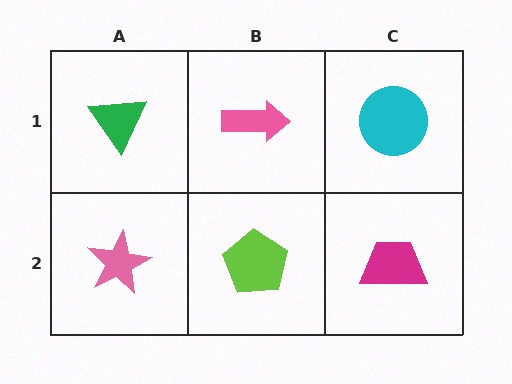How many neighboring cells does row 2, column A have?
2.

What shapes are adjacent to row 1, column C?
A magenta trapezoid (row 2, column C), a pink arrow (row 1, column B).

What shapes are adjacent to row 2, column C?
A cyan circle (row 1, column C), a lime pentagon (row 2, column B).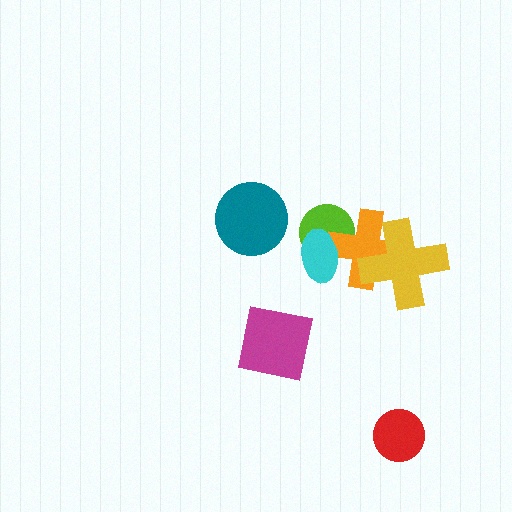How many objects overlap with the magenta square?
0 objects overlap with the magenta square.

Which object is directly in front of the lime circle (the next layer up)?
The orange cross is directly in front of the lime circle.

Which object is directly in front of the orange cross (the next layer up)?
The yellow cross is directly in front of the orange cross.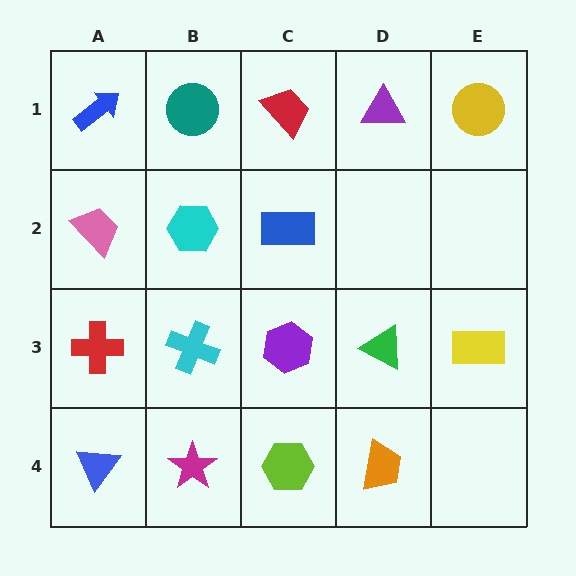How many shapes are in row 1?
5 shapes.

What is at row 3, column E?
A yellow rectangle.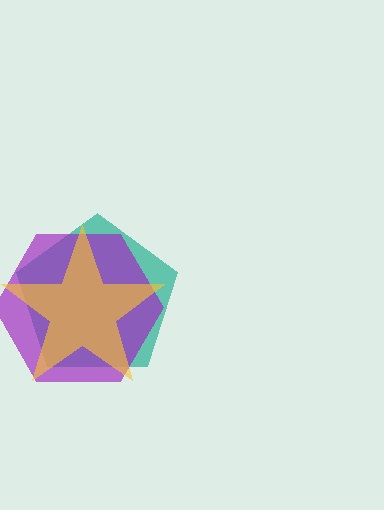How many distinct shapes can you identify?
There are 3 distinct shapes: a teal pentagon, a purple hexagon, a yellow star.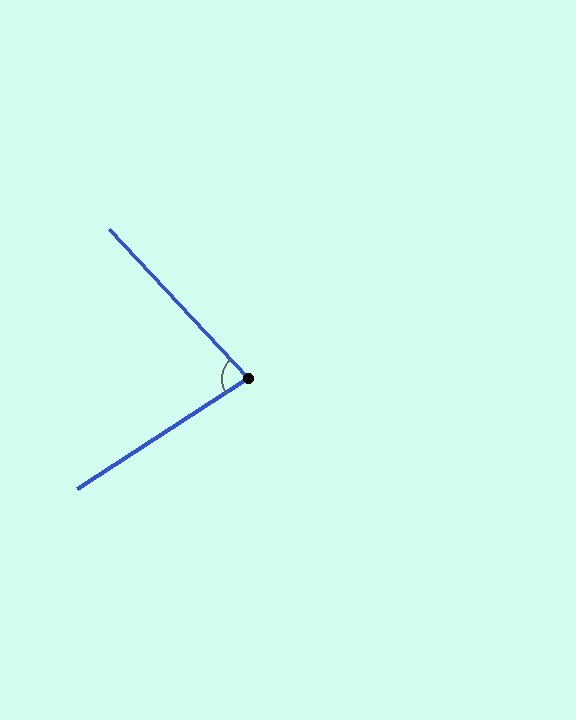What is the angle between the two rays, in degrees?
Approximately 80 degrees.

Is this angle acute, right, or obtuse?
It is acute.